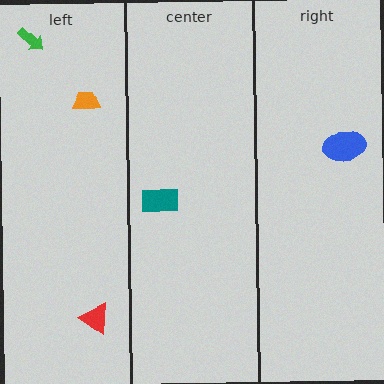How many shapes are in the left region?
3.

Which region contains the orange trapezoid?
The left region.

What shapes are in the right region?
The blue ellipse.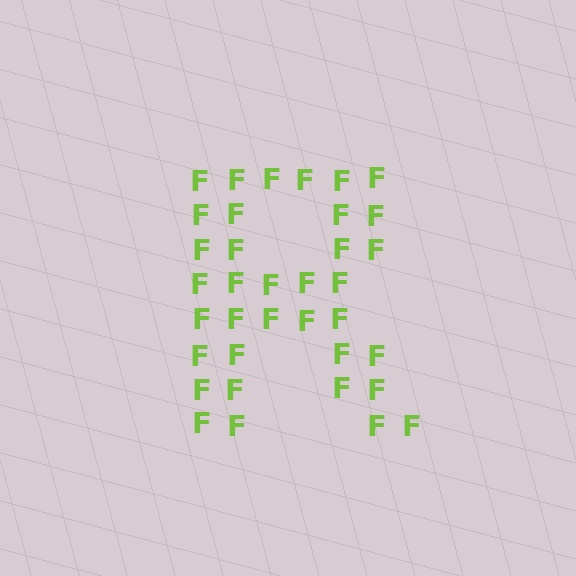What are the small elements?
The small elements are letter F's.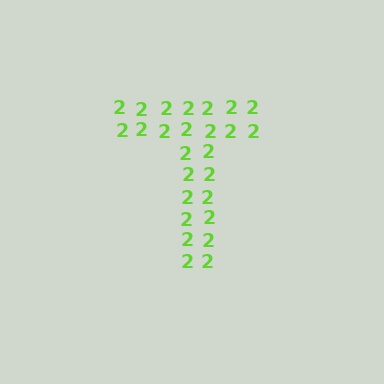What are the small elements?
The small elements are digit 2's.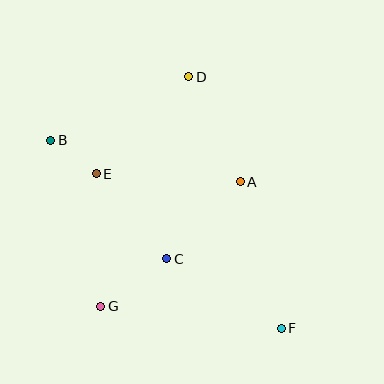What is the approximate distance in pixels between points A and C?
The distance between A and C is approximately 106 pixels.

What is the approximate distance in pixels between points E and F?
The distance between E and F is approximately 241 pixels.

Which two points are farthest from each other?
Points B and F are farthest from each other.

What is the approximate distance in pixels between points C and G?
The distance between C and G is approximately 81 pixels.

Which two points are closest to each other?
Points B and E are closest to each other.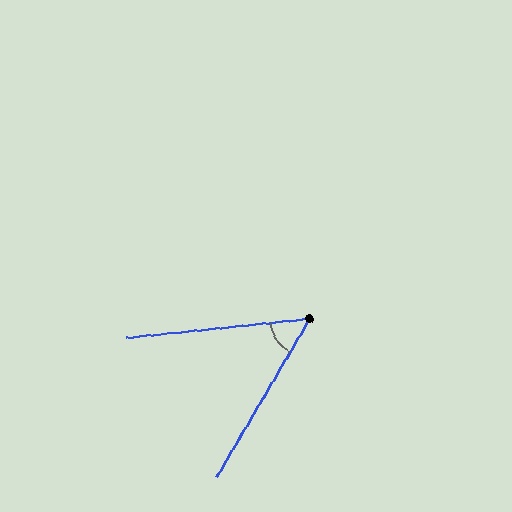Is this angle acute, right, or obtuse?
It is acute.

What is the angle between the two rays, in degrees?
Approximately 54 degrees.